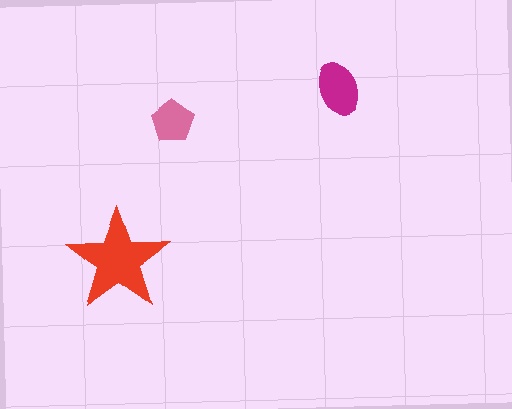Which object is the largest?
The red star.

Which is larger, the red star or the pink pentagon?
The red star.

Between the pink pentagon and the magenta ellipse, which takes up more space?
The magenta ellipse.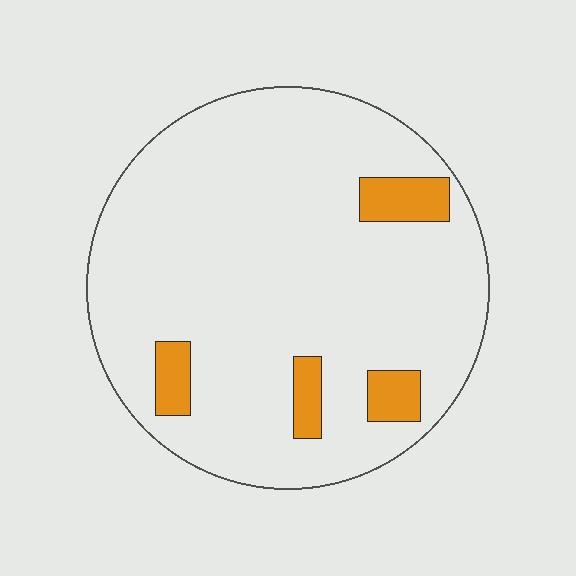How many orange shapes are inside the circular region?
4.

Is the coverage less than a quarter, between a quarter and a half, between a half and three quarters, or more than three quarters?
Less than a quarter.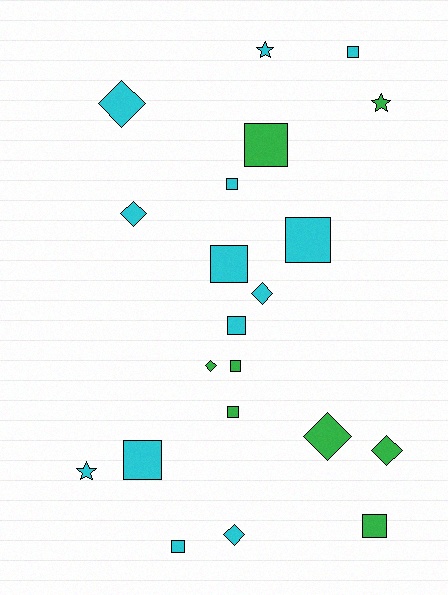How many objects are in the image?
There are 21 objects.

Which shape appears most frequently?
Square, with 11 objects.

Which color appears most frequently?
Cyan, with 13 objects.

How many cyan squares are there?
There are 7 cyan squares.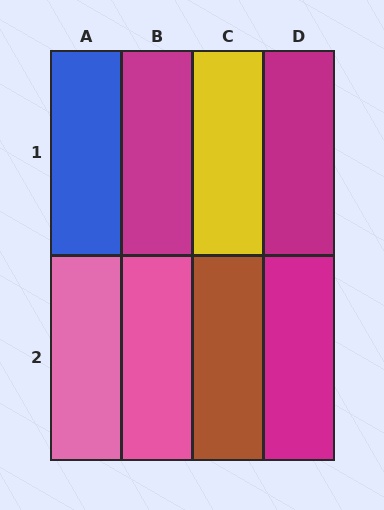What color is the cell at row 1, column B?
Magenta.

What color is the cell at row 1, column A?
Blue.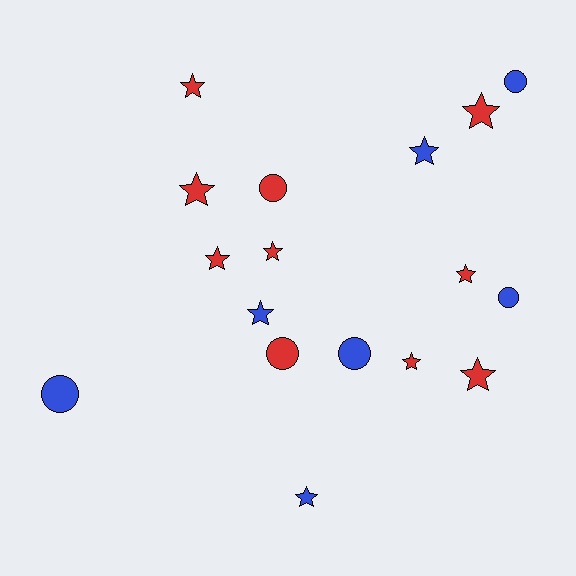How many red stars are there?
There are 8 red stars.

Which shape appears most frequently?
Star, with 11 objects.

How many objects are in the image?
There are 17 objects.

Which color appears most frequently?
Red, with 10 objects.